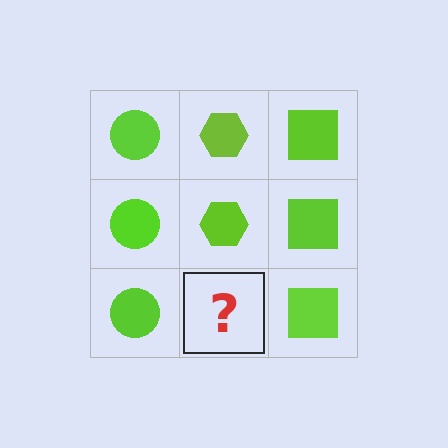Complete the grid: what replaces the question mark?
The question mark should be replaced with a lime hexagon.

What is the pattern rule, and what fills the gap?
The rule is that each column has a consistent shape. The gap should be filled with a lime hexagon.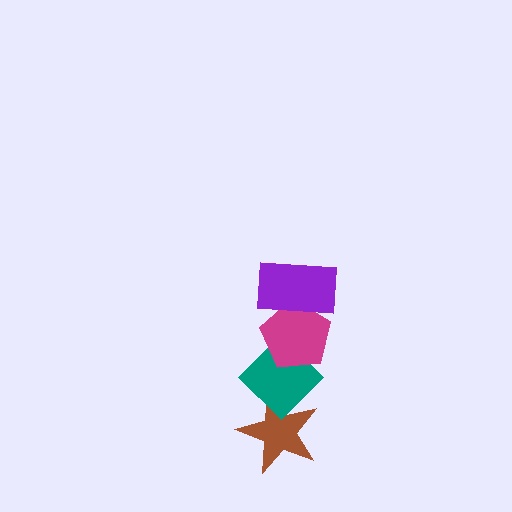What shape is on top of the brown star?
The teal diamond is on top of the brown star.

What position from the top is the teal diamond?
The teal diamond is 3rd from the top.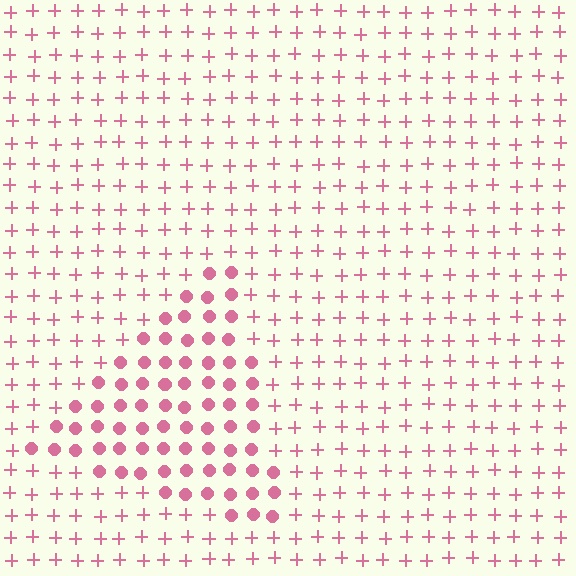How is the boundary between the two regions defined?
The boundary is defined by a change in element shape: circles inside vs. plus signs outside. All elements share the same color and spacing.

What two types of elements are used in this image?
The image uses circles inside the triangle region and plus signs outside it.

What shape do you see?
I see a triangle.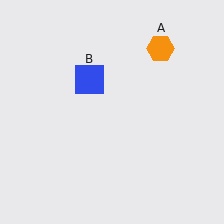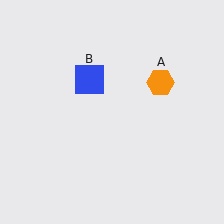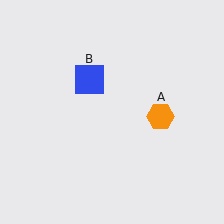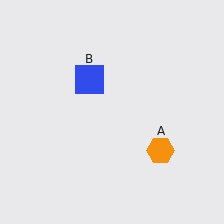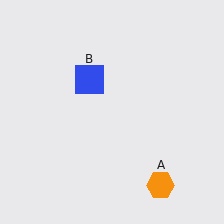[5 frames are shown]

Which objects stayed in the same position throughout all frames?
Blue square (object B) remained stationary.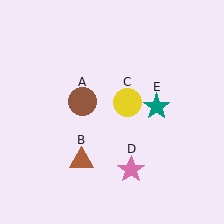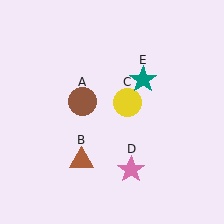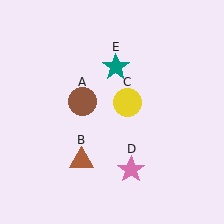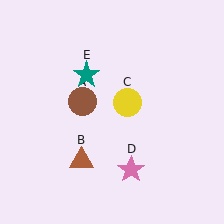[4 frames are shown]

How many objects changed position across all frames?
1 object changed position: teal star (object E).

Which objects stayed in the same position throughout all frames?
Brown circle (object A) and brown triangle (object B) and yellow circle (object C) and pink star (object D) remained stationary.